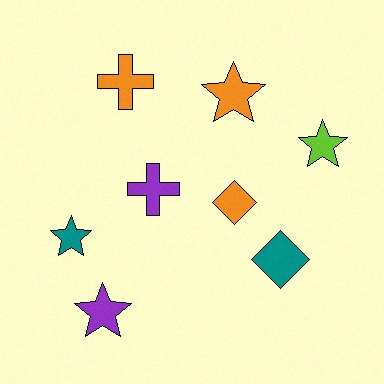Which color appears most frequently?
Orange, with 3 objects.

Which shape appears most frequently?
Star, with 4 objects.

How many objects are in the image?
There are 8 objects.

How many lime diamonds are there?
There are no lime diamonds.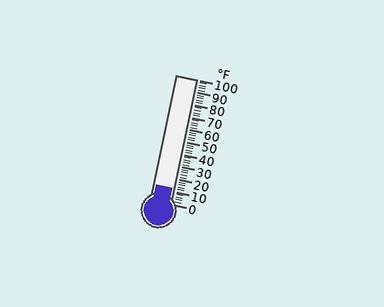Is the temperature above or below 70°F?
The temperature is below 70°F.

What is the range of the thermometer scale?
The thermometer scale ranges from 0°F to 100°F.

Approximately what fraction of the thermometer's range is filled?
The thermometer is filled to approximately 10% of its range.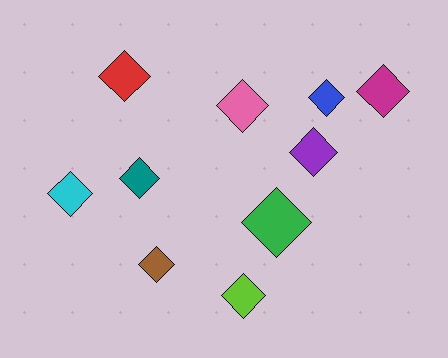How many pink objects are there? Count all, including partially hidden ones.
There is 1 pink object.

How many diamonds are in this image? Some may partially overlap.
There are 10 diamonds.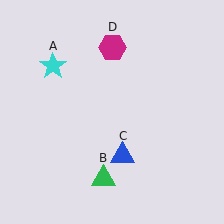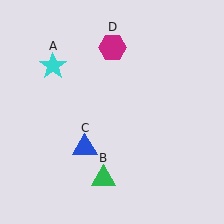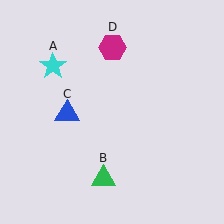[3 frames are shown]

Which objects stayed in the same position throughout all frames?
Cyan star (object A) and green triangle (object B) and magenta hexagon (object D) remained stationary.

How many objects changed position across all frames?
1 object changed position: blue triangle (object C).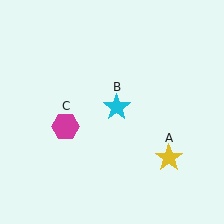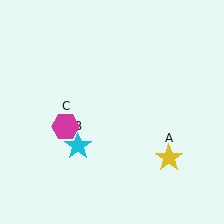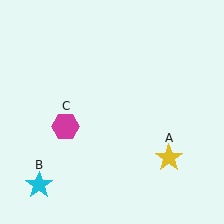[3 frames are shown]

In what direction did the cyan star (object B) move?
The cyan star (object B) moved down and to the left.